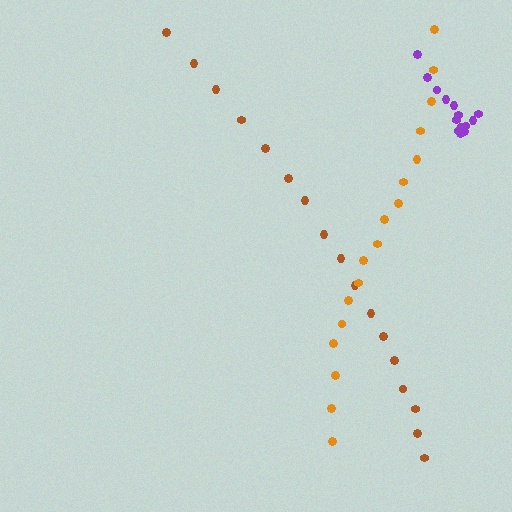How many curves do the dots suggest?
There are 3 distinct paths.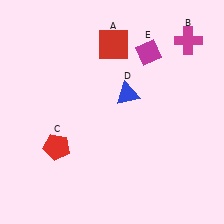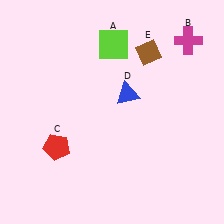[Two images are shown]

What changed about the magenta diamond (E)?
In Image 1, E is magenta. In Image 2, it changed to brown.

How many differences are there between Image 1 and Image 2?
There are 2 differences between the two images.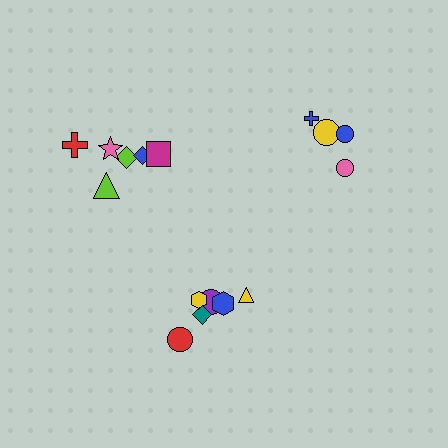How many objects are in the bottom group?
There are 7 objects.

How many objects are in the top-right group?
There are 4 objects.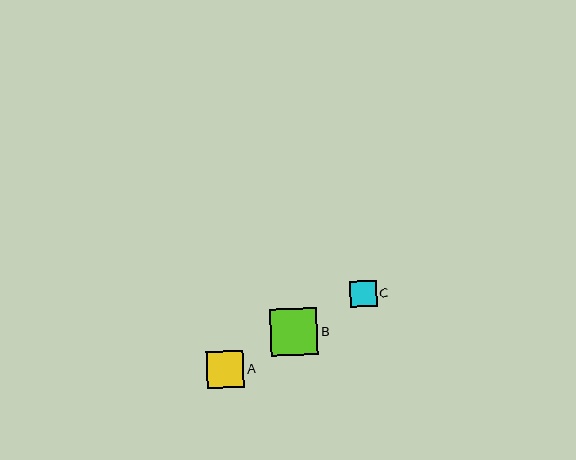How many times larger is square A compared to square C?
Square A is approximately 1.4 times the size of square C.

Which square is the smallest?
Square C is the smallest with a size of approximately 27 pixels.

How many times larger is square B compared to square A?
Square B is approximately 1.3 times the size of square A.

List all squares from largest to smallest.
From largest to smallest: B, A, C.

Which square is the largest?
Square B is the largest with a size of approximately 47 pixels.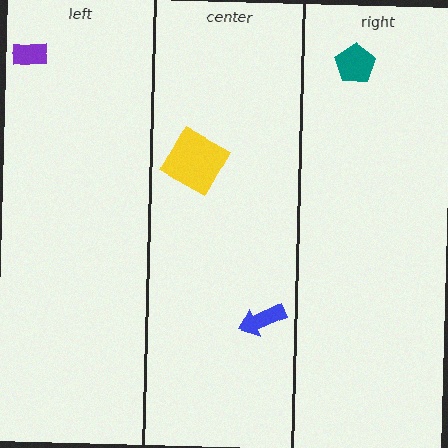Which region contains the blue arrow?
The center region.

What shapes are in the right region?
The teal pentagon.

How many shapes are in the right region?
1.